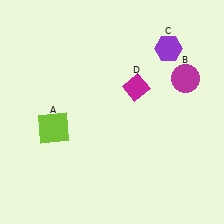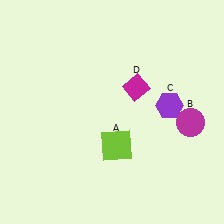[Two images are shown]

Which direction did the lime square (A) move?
The lime square (A) moved right.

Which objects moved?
The objects that moved are: the lime square (A), the magenta circle (B), the purple hexagon (C).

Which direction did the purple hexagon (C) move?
The purple hexagon (C) moved down.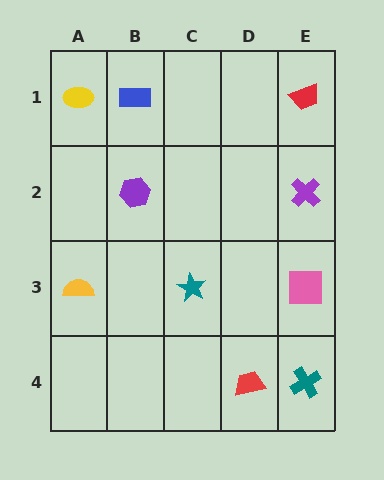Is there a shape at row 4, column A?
No, that cell is empty.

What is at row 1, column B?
A blue rectangle.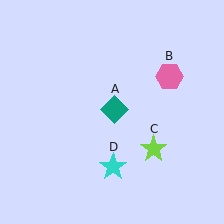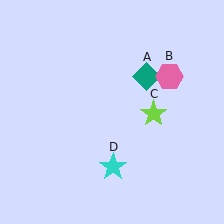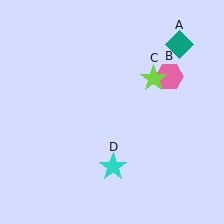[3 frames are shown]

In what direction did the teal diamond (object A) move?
The teal diamond (object A) moved up and to the right.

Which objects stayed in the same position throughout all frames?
Pink hexagon (object B) and cyan star (object D) remained stationary.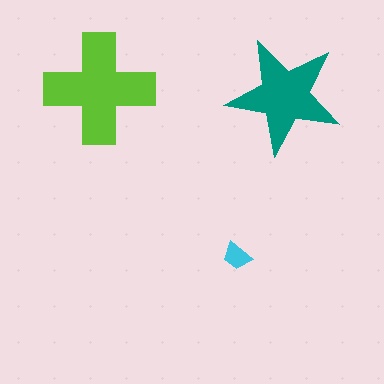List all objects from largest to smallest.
The lime cross, the teal star, the cyan trapezoid.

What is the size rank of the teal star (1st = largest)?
2nd.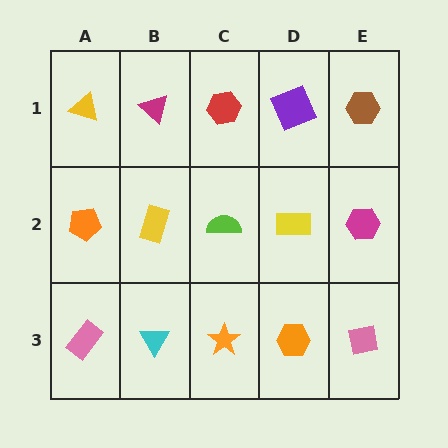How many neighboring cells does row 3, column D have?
3.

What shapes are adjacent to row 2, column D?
A purple square (row 1, column D), an orange hexagon (row 3, column D), a lime semicircle (row 2, column C), a magenta hexagon (row 2, column E).